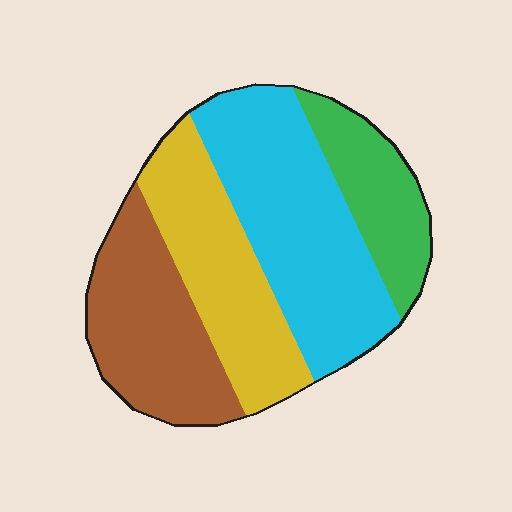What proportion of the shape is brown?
Brown covers about 25% of the shape.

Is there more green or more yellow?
Yellow.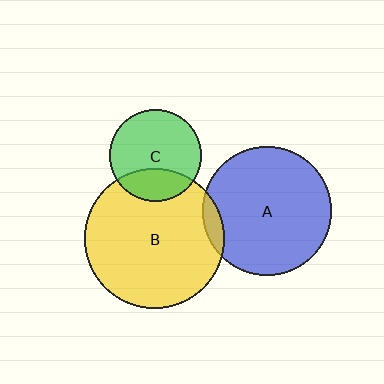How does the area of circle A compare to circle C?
Approximately 2.0 times.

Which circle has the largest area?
Circle B (yellow).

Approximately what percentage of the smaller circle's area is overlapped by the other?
Approximately 5%.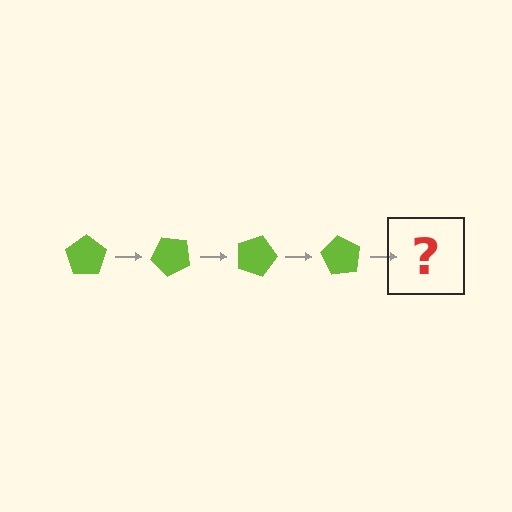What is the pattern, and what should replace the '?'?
The pattern is that the pentagon rotates 45 degrees each step. The '?' should be a lime pentagon rotated 180 degrees.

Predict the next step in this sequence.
The next step is a lime pentagon rotated 180 degrees.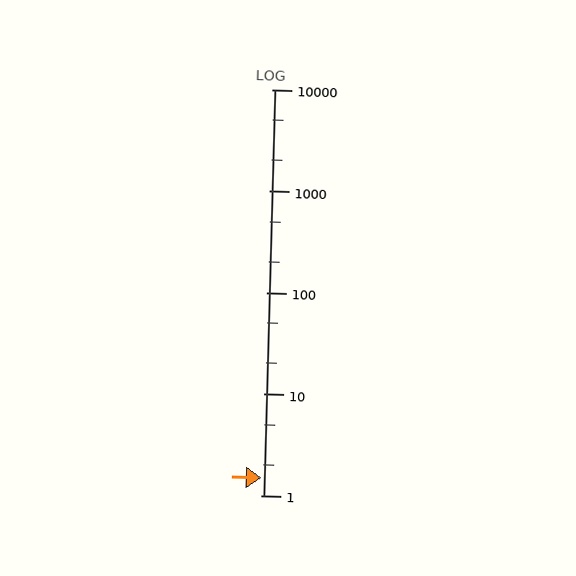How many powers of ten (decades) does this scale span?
The scale spans 4 decades, from 1 to 10000.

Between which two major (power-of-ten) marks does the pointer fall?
The pointer is between 1 and 10.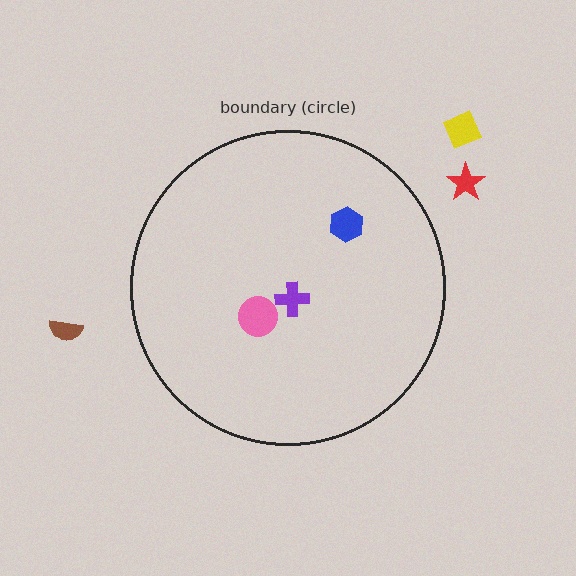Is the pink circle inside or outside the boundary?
Inside.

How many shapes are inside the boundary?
3 inside, 3 outside.